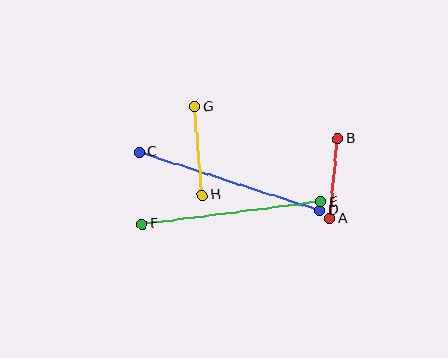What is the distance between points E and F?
The distance is approximately 180 pixels.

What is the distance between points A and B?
The distance is approximately 80 pixels.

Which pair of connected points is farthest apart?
Points C and D are farthest apart.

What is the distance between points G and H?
The distance is approximately 89 pixels.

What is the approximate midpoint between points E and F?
The midpoint is at approximately (231, 213) pixels.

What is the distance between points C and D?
The distance is approximately 190 pixels.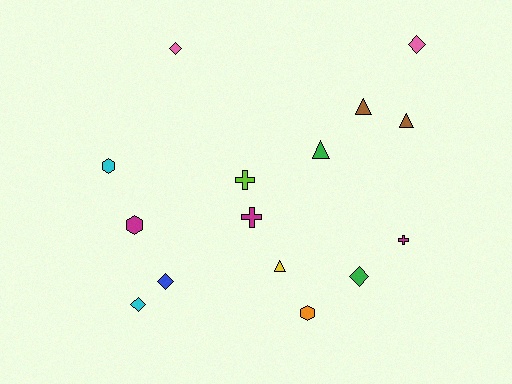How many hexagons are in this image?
There are 3 hexagons.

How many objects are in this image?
There are 15 objects.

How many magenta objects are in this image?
There are 3 magenta objects.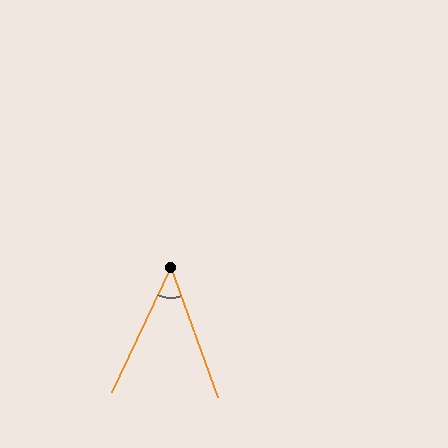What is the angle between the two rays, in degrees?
Approximately 45 degrees.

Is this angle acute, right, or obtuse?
It is acute.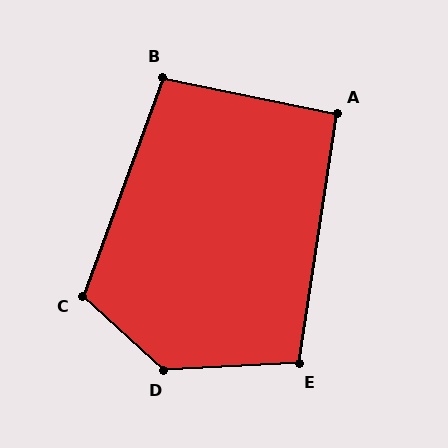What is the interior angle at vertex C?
Approximately 113 degrees (obtuse).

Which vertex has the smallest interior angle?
A, at approximately 93 degrees.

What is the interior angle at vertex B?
Approximately 99 degrees (obtuse).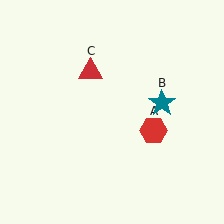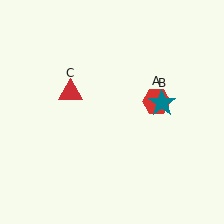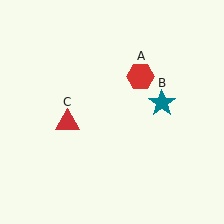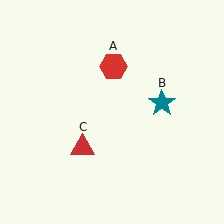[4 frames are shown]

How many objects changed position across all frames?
2 objects changed position: red hexagon (object A), red triangle (object C).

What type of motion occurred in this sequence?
The red hexagon (object A), red triangle (object C) rotated counterclockwise around the center of the scene.